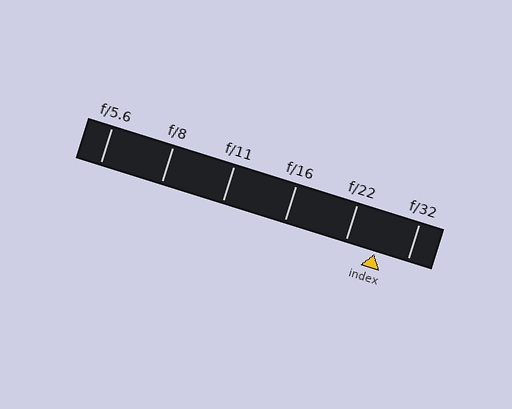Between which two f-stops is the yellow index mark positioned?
The index mark is between f/22 and f/32.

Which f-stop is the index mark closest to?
The index mark is closest to f/22.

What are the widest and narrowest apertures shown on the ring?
The widest aperture shown is f/5.6 and the narrowest is f/32.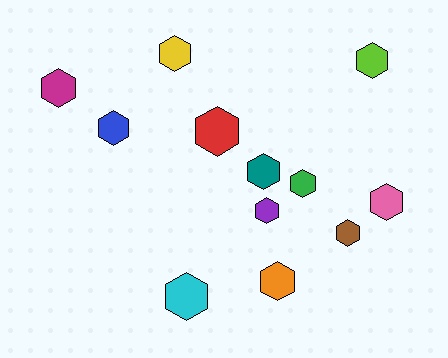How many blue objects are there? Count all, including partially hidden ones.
There is 1 blue object.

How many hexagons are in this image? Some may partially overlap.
There are 12 hexagons.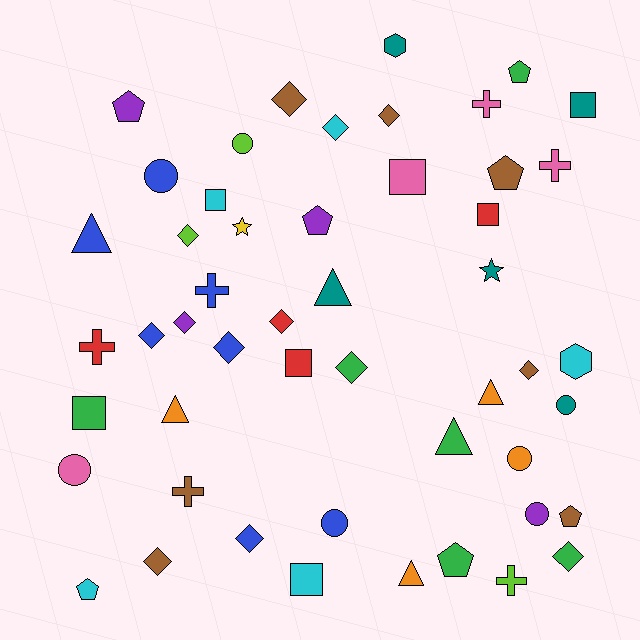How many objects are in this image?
There are 50 objects.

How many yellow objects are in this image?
There is 1 yellow object.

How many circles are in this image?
There are 7 circles.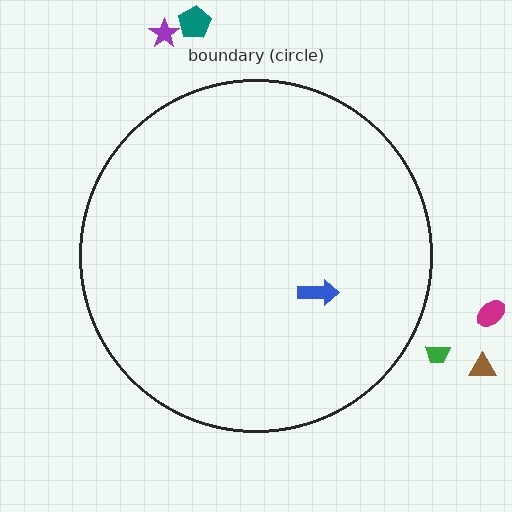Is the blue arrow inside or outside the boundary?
Inside.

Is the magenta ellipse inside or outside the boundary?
Outside.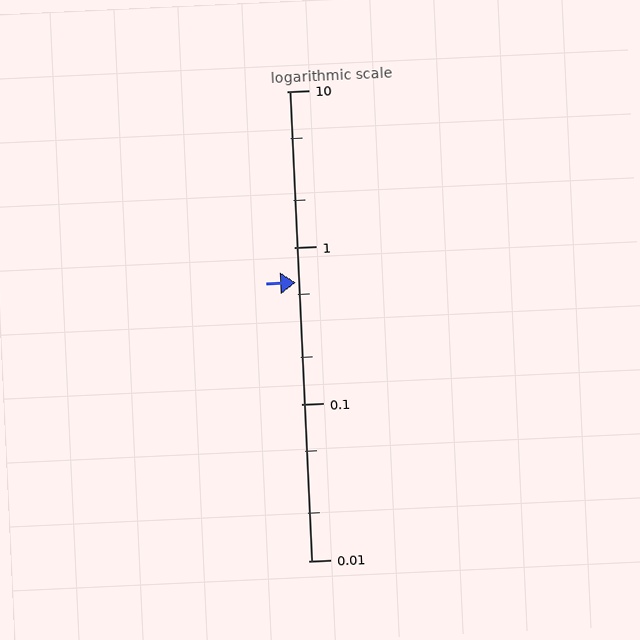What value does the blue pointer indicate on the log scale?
The pointer indicates approximately 0.6.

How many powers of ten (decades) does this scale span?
The scale spans 3 decades, from 0.01 to 10.